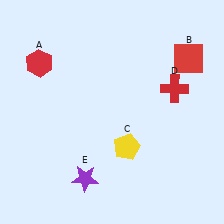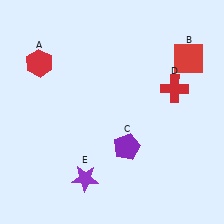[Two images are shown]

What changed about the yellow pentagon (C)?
In Image 1, C is yellow. In Image 2, it changed to purple.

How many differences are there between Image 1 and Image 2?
There is 1 difference between the two images.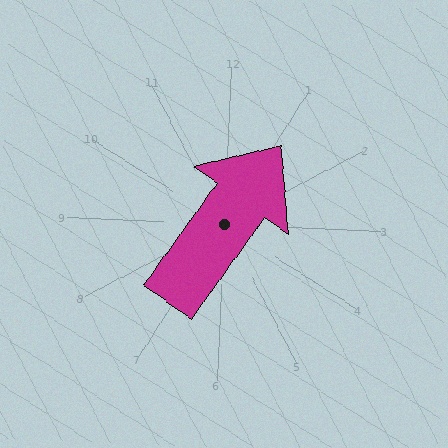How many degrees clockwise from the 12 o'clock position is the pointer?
Approximately 33 degrees.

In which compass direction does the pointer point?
Northeast.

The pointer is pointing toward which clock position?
Roughly 1 o'clock.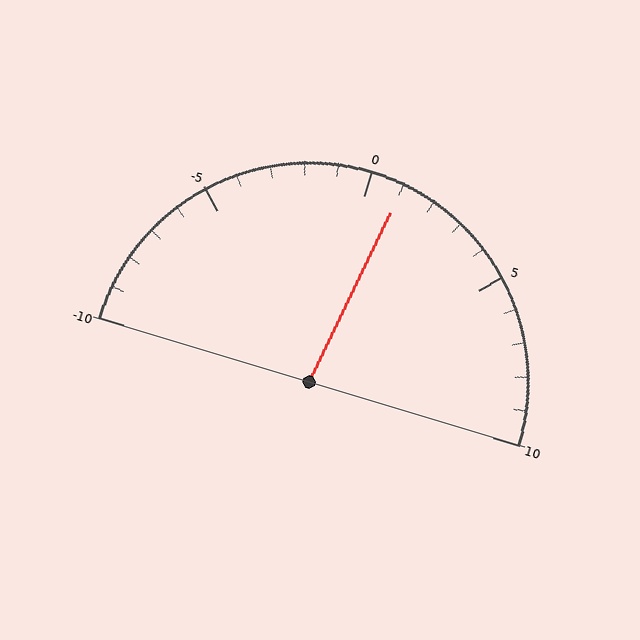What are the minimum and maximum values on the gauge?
The gauge ranges from -10 to 10.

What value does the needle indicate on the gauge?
The needle indicates approximately 1.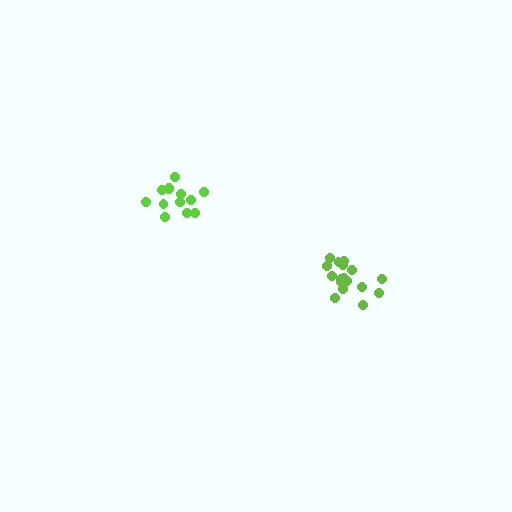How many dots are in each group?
Group 1: 13 dots, Group 2: 17 dots (30 total).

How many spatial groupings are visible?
There are 2 spatial groupings.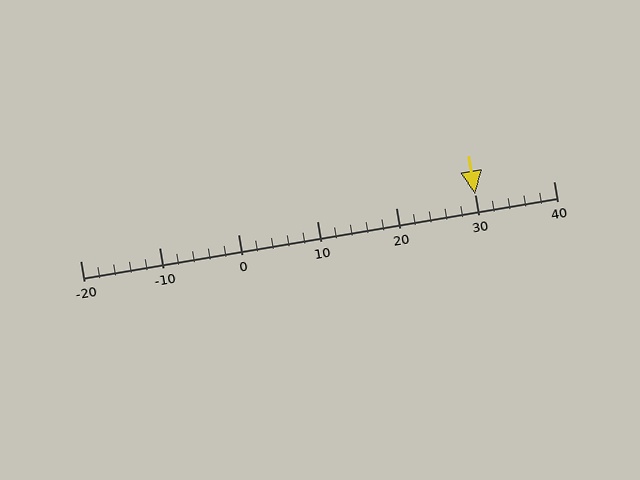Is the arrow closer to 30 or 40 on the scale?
The arrow is closer to 30.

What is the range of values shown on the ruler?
The ruler shows values from -20 to 40.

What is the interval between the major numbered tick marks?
The major tick marks are spaced 10 units apart.